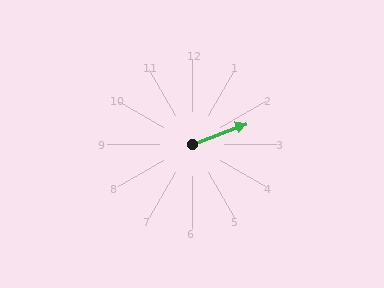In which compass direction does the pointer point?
East.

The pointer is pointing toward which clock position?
Roughly 2 o'clock.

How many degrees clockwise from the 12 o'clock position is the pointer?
Approximately 69 degrees.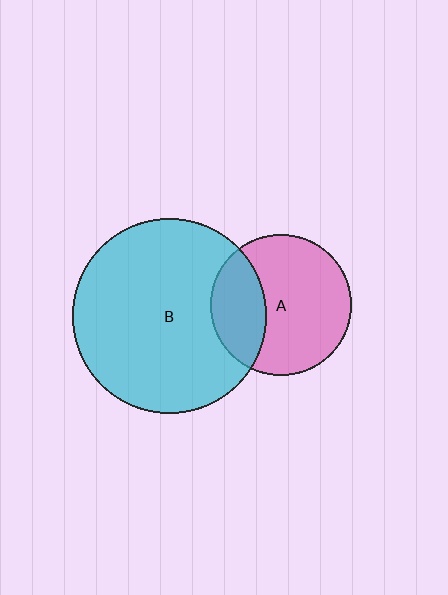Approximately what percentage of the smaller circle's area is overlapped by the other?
Approximately 30%.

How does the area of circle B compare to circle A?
Approximately 1.9 times.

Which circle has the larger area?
Circle B (cyan).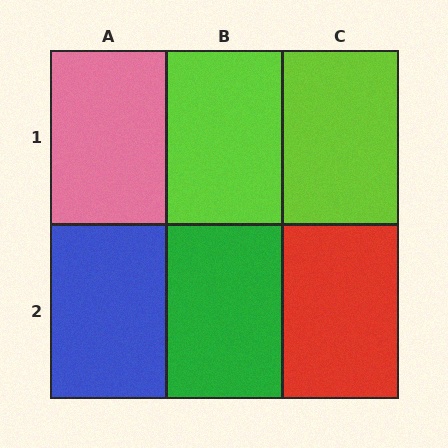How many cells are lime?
2 cells are lime.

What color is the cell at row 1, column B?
Lime.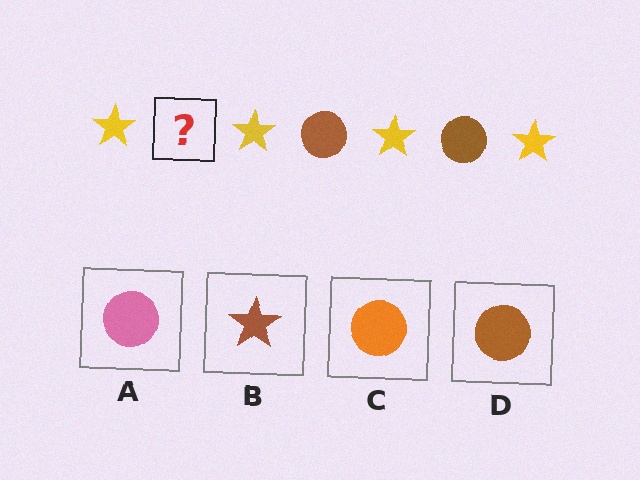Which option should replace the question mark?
Option D.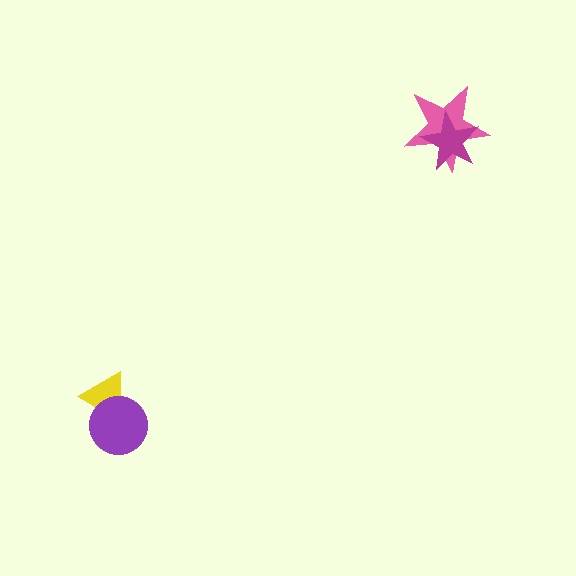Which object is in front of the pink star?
The magenta star is in front of the pink star.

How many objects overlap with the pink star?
1 object overlaps with the pink star.